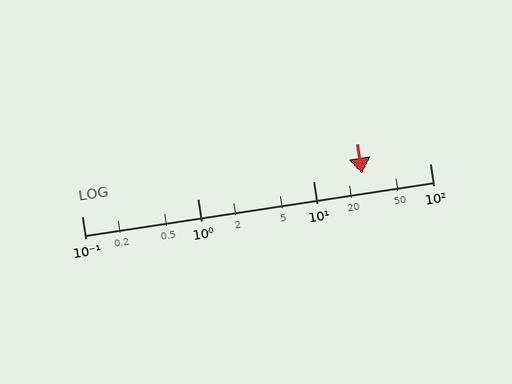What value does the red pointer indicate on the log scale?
The pointer indicates approximately 26.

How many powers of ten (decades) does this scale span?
The scale spans 3 decades, from 0.1 to 100.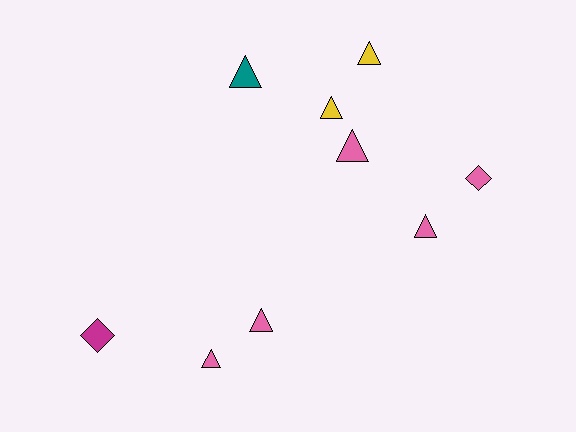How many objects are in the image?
There are 9 objects.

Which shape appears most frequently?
Triangle, with 7 objects.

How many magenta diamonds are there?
There is 1 magenta diamond.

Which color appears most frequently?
Pink, with 5 objects.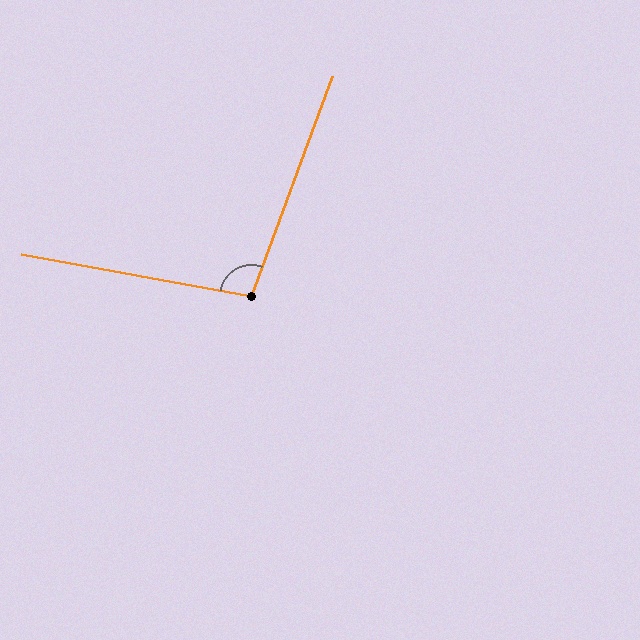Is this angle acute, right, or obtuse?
It is obtuse.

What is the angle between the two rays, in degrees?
Approximately 100 degrees.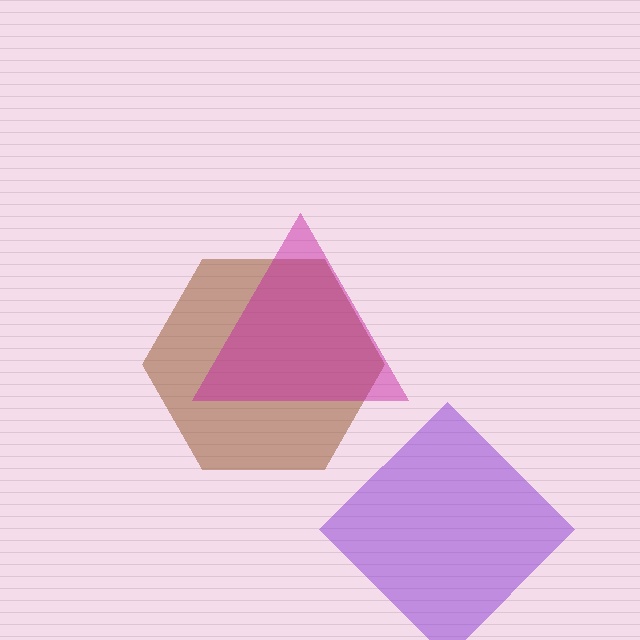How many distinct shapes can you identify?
There are 3 distinct shapes: a brown hexagon, a purple diamond, a magenta triangle.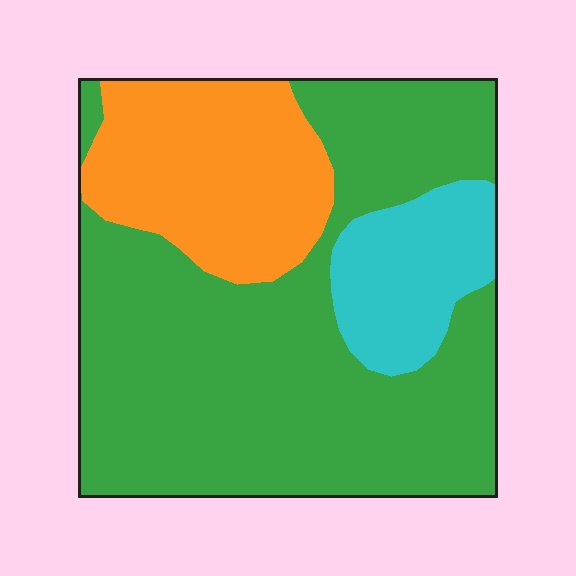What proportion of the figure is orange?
Orange takes up less than a quarter of the figure.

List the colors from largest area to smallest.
From largest to smallest: green, orange, cyan.